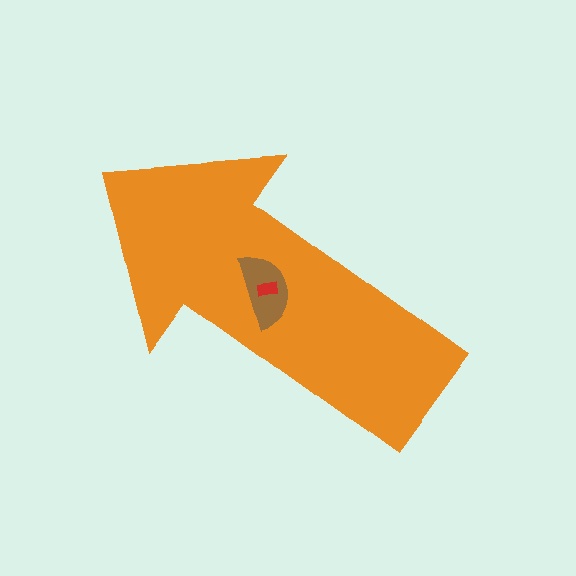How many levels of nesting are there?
3.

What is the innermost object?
The red rectangle.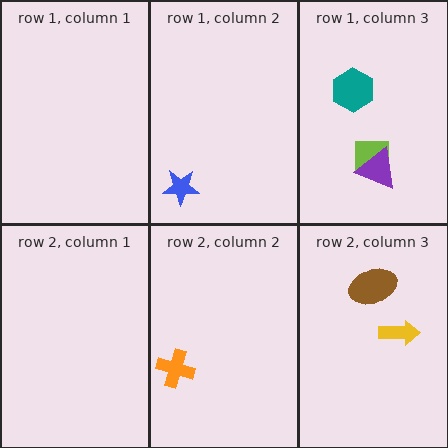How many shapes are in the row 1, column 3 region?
3.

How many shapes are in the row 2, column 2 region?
1.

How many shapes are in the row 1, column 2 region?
1.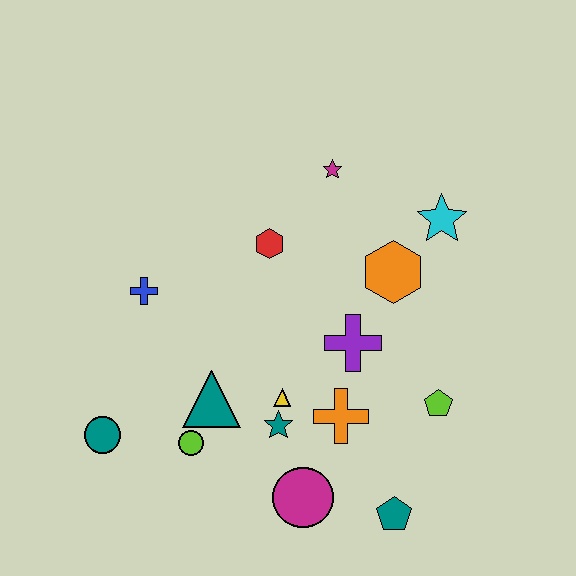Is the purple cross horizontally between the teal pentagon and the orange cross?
Yes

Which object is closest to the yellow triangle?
The teal star is closest to the yellow triangle.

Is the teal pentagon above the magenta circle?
No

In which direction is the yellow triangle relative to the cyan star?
The yellow triangle is below the cyan star.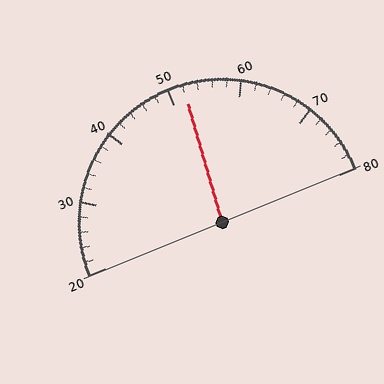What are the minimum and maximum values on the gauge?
The gauge ranges from 20 to 80.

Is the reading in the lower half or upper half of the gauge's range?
The reading is in the upper half of the range (20 to 80).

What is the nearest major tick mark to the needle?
The nearest major tick mark is 50.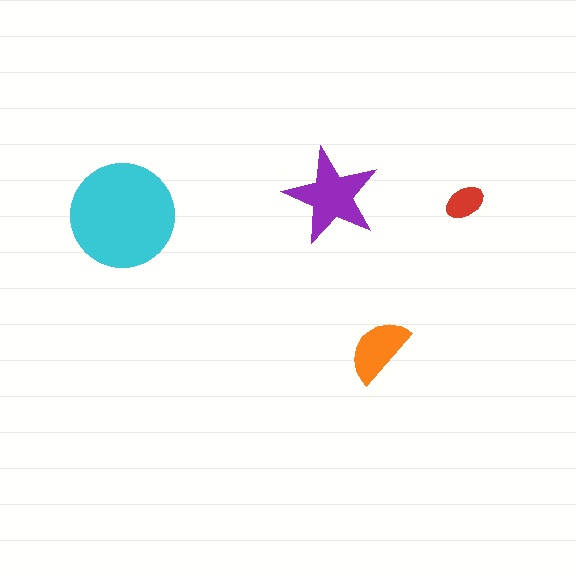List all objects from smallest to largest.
The red ellipse, the orange semicircle, the purple star, the cyan circle.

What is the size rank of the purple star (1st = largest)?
2nd.